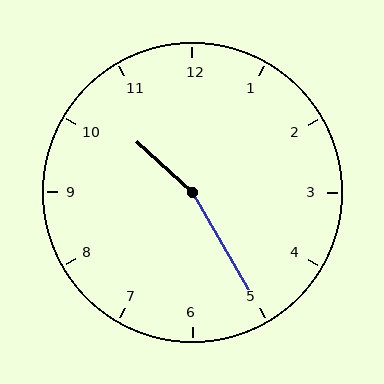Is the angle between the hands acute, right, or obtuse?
It is obtuse.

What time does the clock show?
10:25.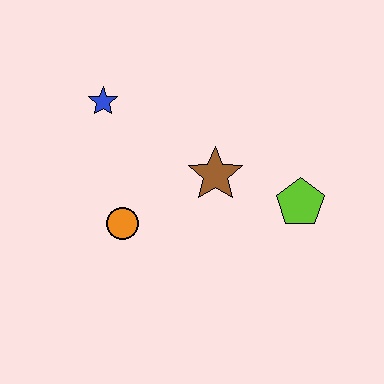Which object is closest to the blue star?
The orange circle is closest to the blue star.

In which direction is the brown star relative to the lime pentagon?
The brown star is to the left of the lime pentagon.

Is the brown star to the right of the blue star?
Yes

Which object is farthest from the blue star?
The lime pentagon is farthest from the blue star.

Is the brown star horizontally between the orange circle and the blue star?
No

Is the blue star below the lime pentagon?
No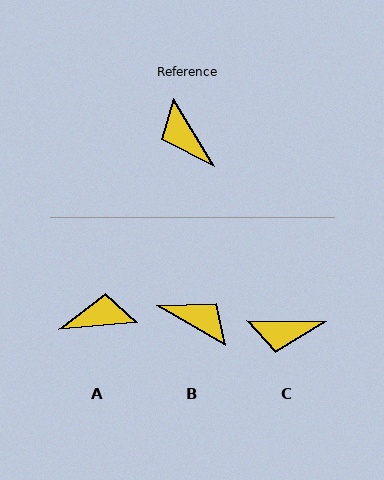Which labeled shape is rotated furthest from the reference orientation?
B, about 152 degrees away.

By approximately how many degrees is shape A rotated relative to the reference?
Approximately 116 degrees clockwise.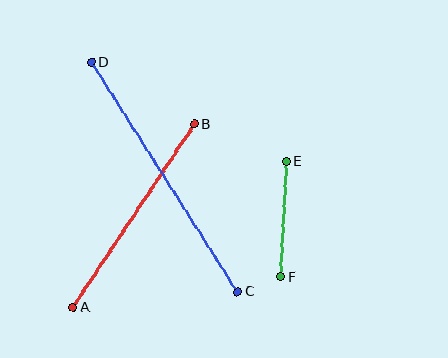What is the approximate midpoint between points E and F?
The midpoint is at approximately (284, 219) pixels.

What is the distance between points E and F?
The distance is approximately 116 pixels.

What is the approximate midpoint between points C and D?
The midpoint is at approximately (164, 177) pixels.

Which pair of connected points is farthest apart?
Points C and D are farthest apart.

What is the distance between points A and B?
The distance is approximately 220 pixels.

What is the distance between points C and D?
The distance is approximately 272 pixels.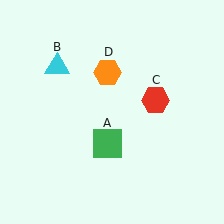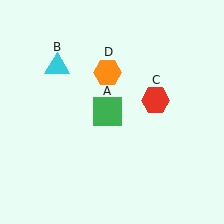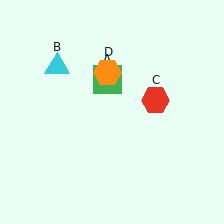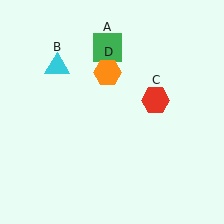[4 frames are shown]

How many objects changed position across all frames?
1 object changed position: green square (object A).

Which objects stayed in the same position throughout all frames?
Cyan triangle (object B) and red hexagon (object C) and orange hexagon (object D) remained stationary.